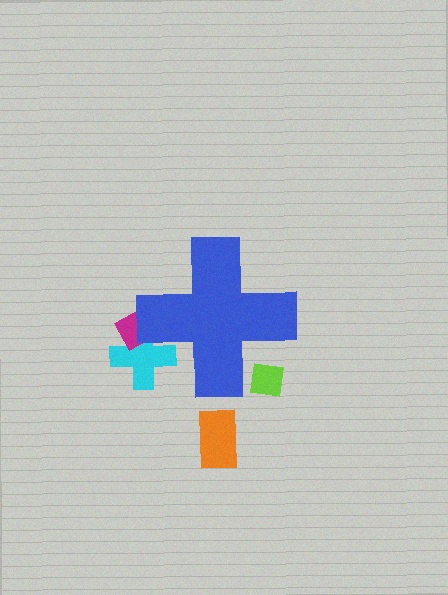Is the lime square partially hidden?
Yes, the lime square is partially hidden behind the blue cross.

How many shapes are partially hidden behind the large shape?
3 shapes are partially hidden.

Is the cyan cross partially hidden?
Yes, the cyan cross is partially hidden behind the blue cross.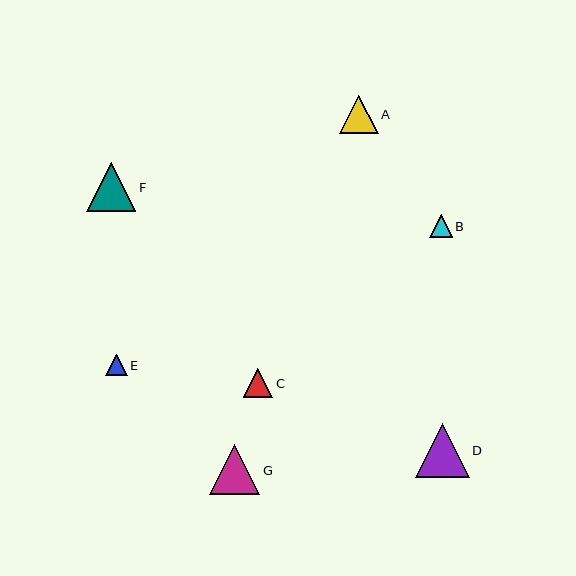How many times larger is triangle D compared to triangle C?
Triangle D is approximately 1.9 times the size of triangle C.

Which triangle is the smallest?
Triangle E is the smallest with a size of approximately 21 pixels.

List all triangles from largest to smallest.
From largest to smallest: D, G, F, A, C, B, E.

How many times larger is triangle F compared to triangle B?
Triangle F is approximately 2.2 times the size of triangle B.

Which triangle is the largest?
Triangle D is the largest with a size of approximately 54 pixels.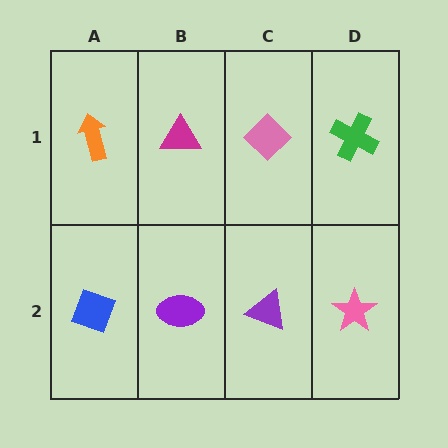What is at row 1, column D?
A green cross.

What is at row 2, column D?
A pink star.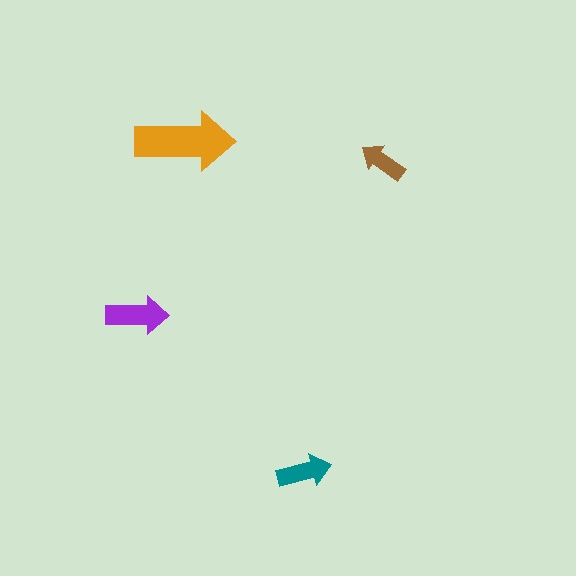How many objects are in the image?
There are 4 objects in the image.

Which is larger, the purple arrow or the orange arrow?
The orange one.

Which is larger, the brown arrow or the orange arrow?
The orange one.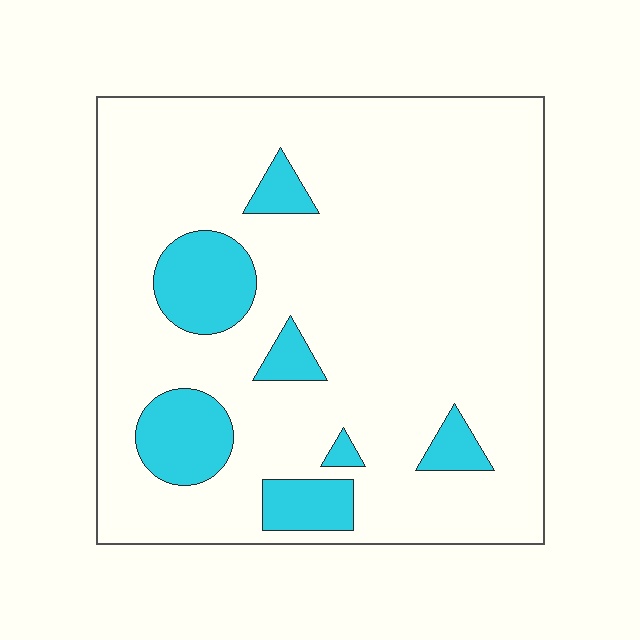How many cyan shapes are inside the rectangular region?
7.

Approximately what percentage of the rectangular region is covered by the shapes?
Approximately 15%.